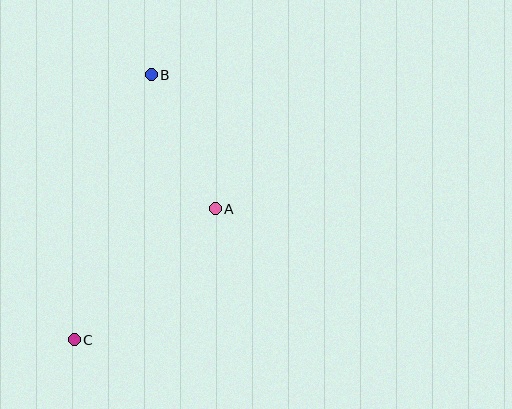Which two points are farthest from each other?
Points B and C are farthest from each other.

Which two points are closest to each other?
Points A and B are closest to each other.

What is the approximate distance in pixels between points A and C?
The distance between A and C is approximately 192 pixels.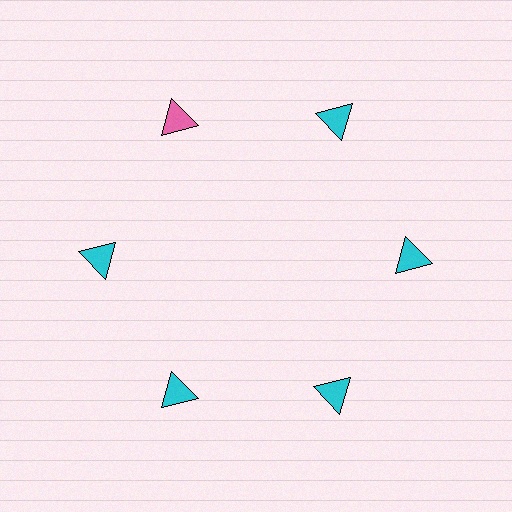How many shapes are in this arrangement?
There are 6 shapes arranged in a ring pattern.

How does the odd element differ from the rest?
It has a different color: pink instead of cyan.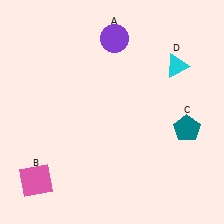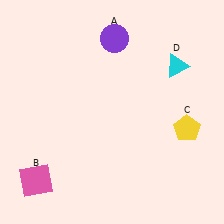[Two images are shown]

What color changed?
The pentagon (C) changed from teal in Image 1 to yellow in Image 2.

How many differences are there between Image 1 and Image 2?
There is 1 difference between the two images.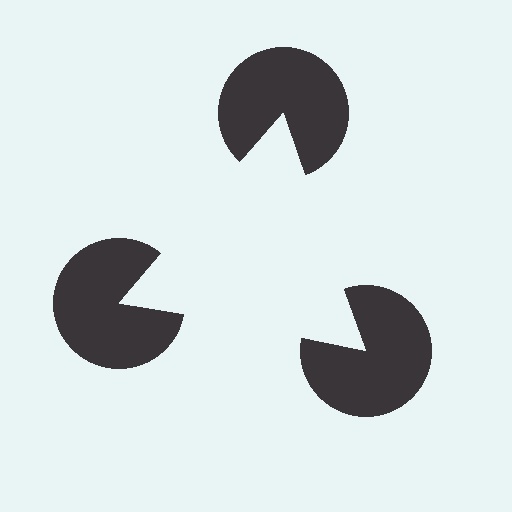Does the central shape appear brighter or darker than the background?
It typically appears slightly brighter than the background, even though no actual brightness change is drawn.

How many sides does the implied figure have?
3 sides.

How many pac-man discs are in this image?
There are 3 — one at each vertex of the illusory triangle.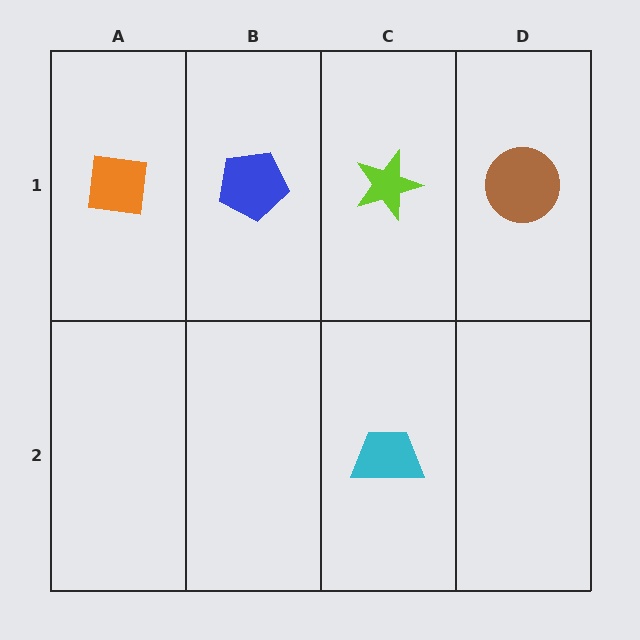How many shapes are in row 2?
1 shape.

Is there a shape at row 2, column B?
No, that cell is empty.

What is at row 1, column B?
A blue pentagon.